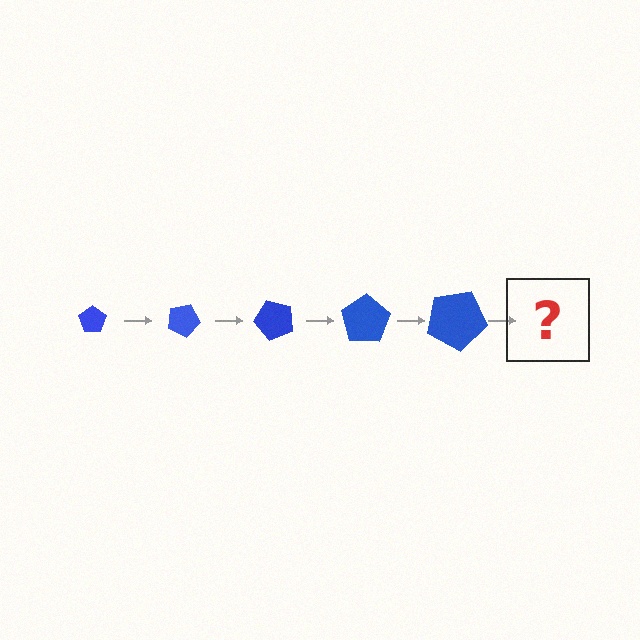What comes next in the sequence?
The next element should be a pentagon, larger than the previous one and rotated 125 degrees from the start.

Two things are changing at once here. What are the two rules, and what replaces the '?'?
The two rules are that the pentagon grows larger each step and it rotates 25 degrees each step. The '?' should be a pentagon, larger than the previous one and rotated 125 degrees from the start.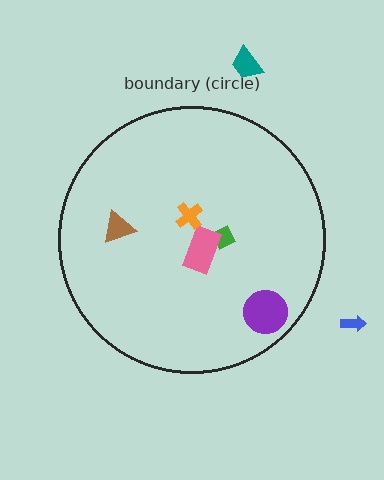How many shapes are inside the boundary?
5 inside, 2 outside.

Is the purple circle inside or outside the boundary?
Inside.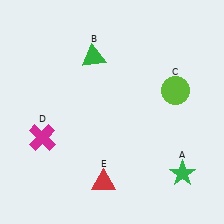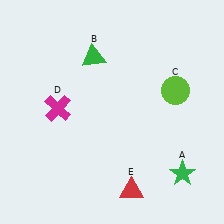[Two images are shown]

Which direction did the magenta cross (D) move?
The magenta cross (D) moved up.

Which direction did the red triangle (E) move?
The red triangle (E) moved right.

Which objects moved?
The objects that moved are: the magenta cross (D), the red triangle (E).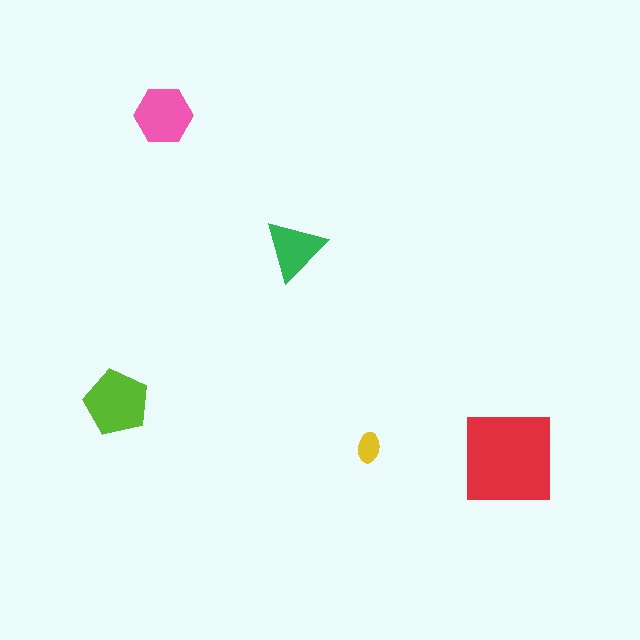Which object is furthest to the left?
The lime pentagon is leftmost.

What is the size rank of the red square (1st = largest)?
1st.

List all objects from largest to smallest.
The red square, the lime pentagon, the pink hexagon, the green triangle, the yellow ellipse.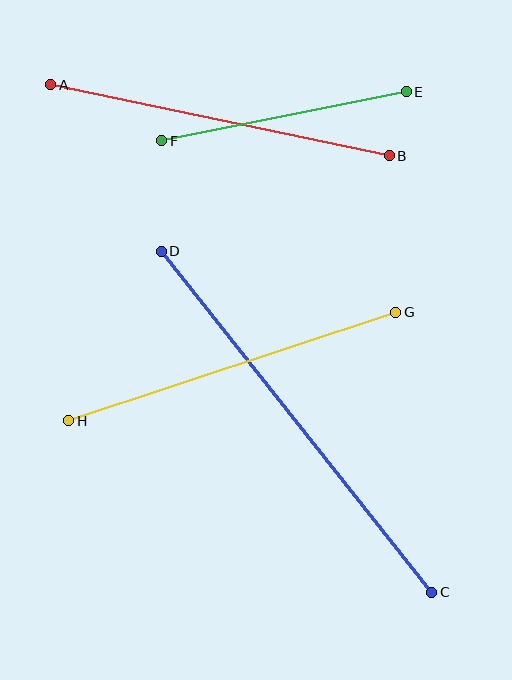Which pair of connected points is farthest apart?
Points C and D are farthest apart.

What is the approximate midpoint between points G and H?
The midpoint is at approximately (232, 366) pixels.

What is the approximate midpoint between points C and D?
The midpoint is at approximately (297, 422) pixels.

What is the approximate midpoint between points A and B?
The midpoint is at approximately (220, 120) pixels.